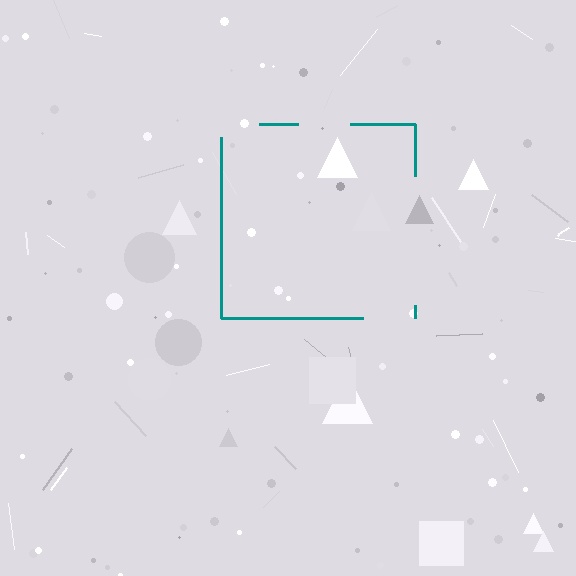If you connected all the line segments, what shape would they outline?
They would outline a square.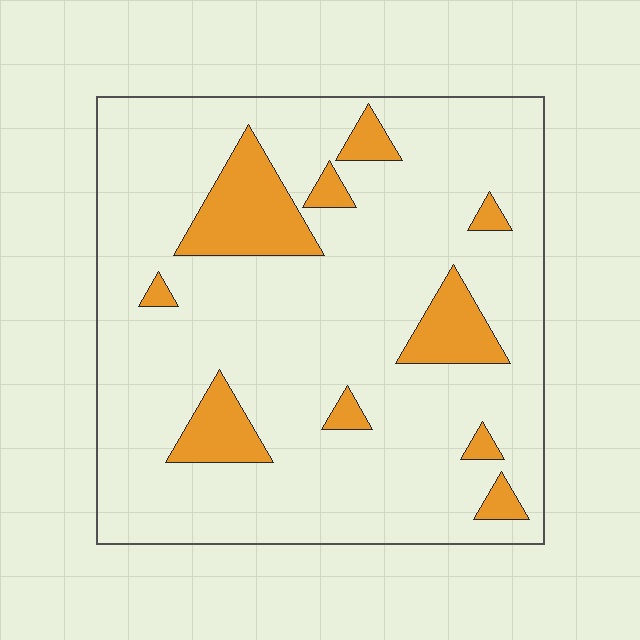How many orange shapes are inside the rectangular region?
10.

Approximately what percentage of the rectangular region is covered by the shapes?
Approximately 15%.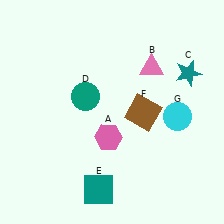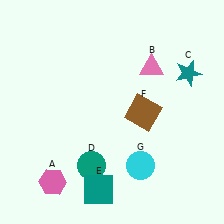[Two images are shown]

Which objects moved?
The objects that moved are: the pink hexagon (A), the teal circle (D), the cyan circle (G).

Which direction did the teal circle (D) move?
The teal circle (D) moved down.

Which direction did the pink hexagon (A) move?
The pink hexagon (A) moved left.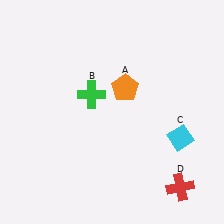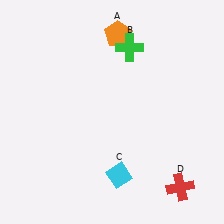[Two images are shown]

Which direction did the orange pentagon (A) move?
The orange pentagon (A) moved up.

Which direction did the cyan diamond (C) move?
The cyan diamond (C) moved left.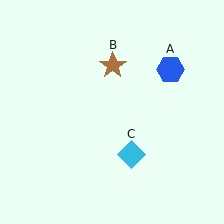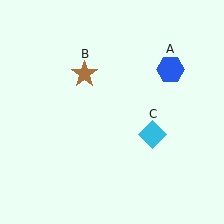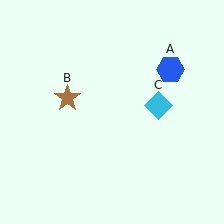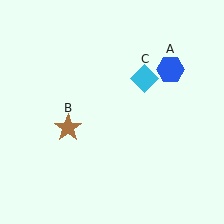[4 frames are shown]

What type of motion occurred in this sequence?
The brown star (object B), cyan diamond (object C) rotated counterclockwise around the center of the scene.